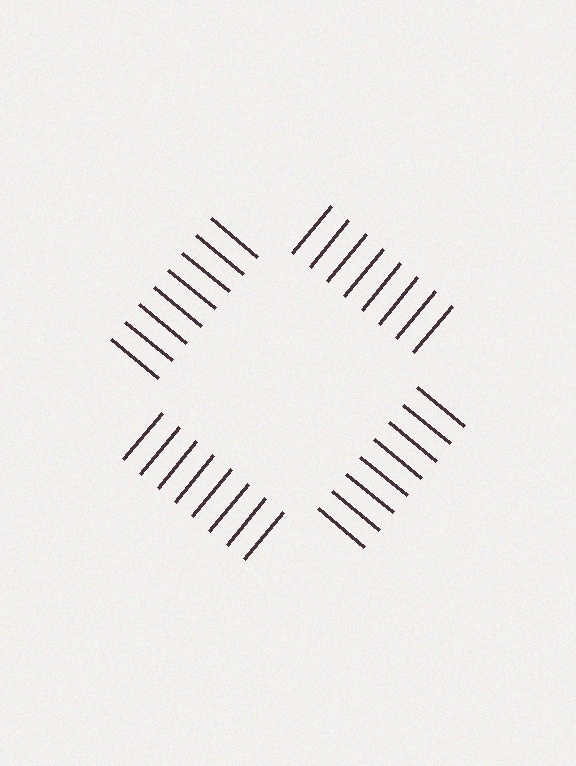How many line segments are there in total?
32 — 8 along each of the 4 edges.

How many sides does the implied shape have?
4 sides — the line-ends trace a square.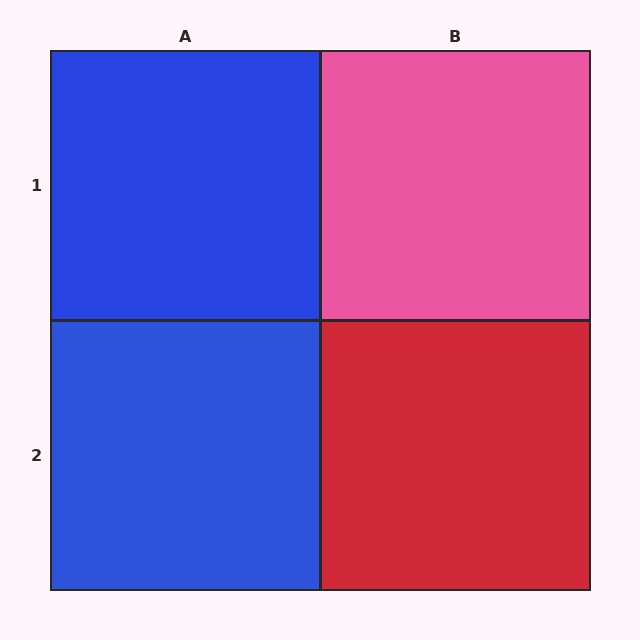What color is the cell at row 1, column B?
Pink.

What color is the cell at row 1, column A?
Blue.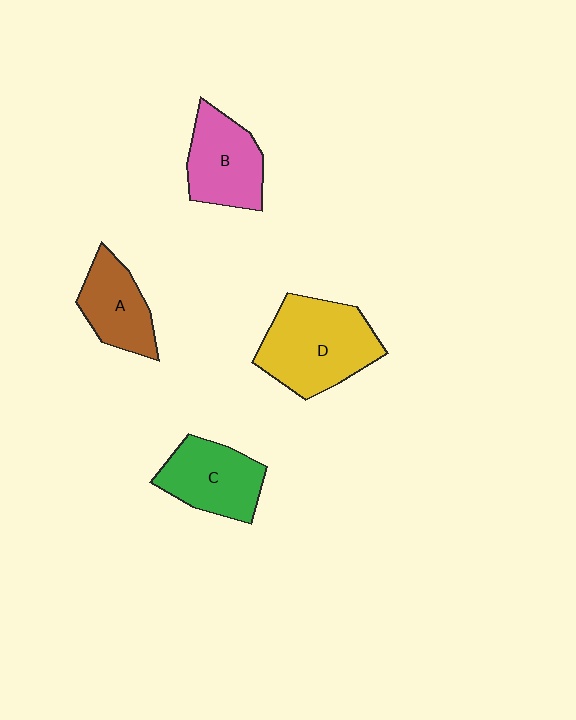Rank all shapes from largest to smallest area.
From largest to smallest: D (yellow), B (pink), C (green), A (brown).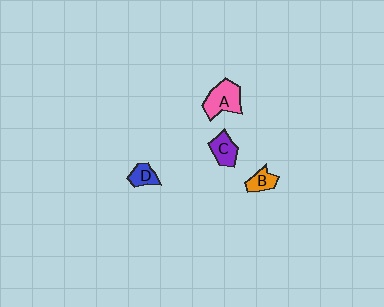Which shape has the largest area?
Shape A (pink).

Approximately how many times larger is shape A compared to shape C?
Approximately 1.5 times.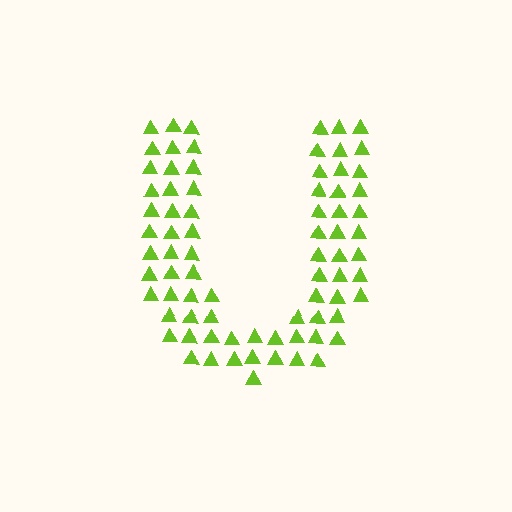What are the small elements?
The small elements are triangles.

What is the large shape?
The large shape is the letter U.